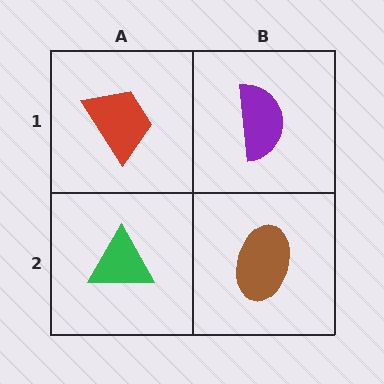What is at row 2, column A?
A green triangle.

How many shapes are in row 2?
2 shapes.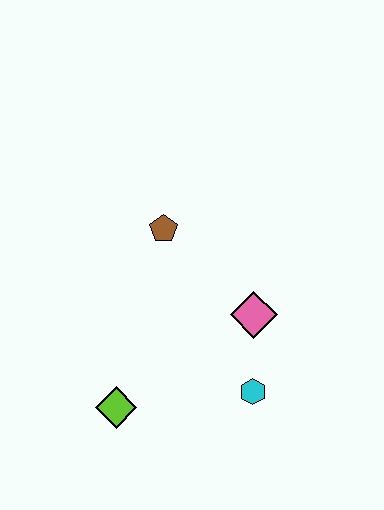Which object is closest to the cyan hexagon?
The pink diamond is closest to the cyan hexagon.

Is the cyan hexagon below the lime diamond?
No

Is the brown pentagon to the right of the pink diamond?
No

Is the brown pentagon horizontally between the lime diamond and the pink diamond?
Yes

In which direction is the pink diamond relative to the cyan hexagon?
The pink diamond is above the cyan hexagon.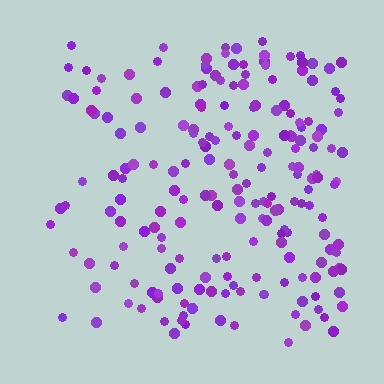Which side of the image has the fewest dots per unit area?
The left.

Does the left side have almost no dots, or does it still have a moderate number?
Still a moderate number, just noticeably fewer than the right.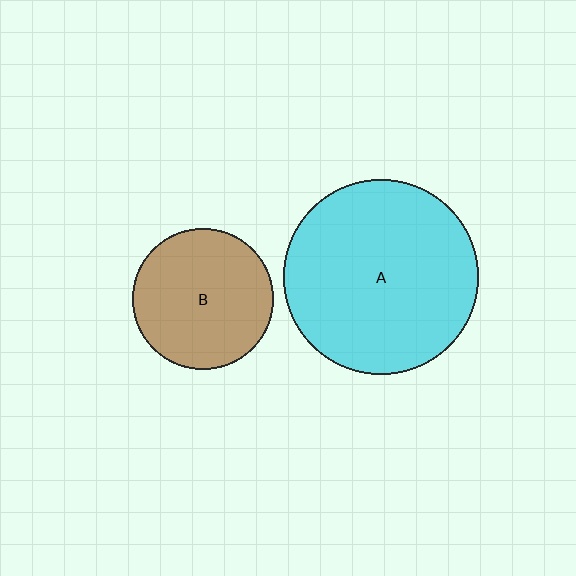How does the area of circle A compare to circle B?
Approximately 1.9 times.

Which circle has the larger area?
Circle A (cyan).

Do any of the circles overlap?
No, none of the circles overlap.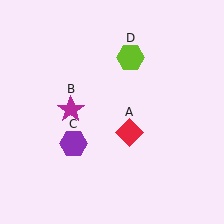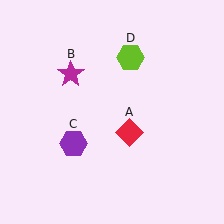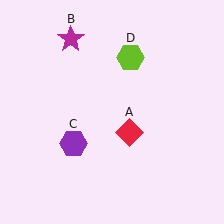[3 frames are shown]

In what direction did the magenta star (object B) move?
The magenta star (object B) moved up.